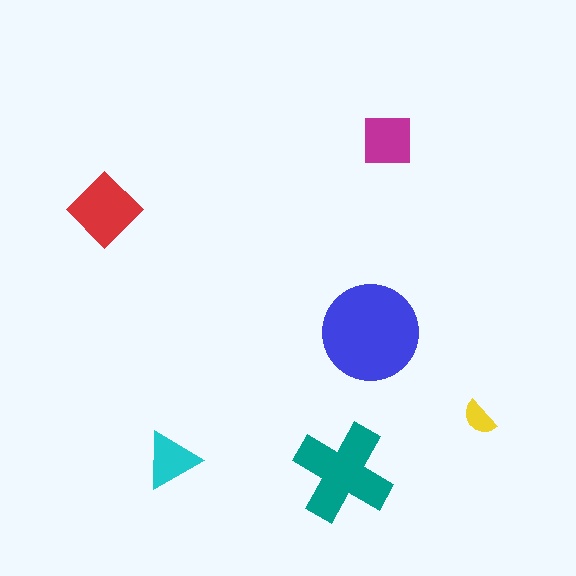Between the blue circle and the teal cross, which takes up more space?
The blue circle.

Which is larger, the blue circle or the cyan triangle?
The blue circle.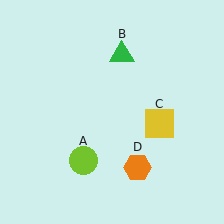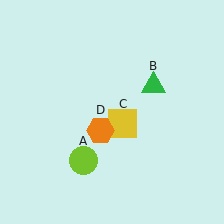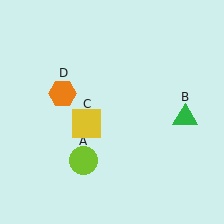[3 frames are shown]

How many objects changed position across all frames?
3 objects changed position: green triangle (object B), yellow square (object C), orange hexagon (object D).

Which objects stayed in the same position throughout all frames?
Lime circle (object A) remained stationary.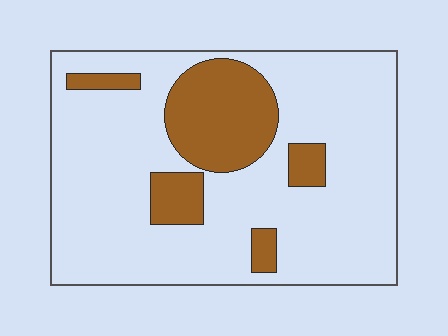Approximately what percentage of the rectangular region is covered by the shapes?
Approximately 20%.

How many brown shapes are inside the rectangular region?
5.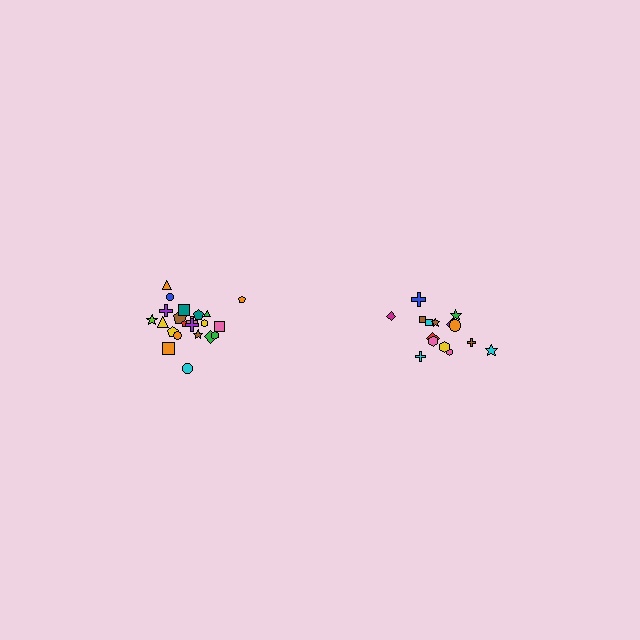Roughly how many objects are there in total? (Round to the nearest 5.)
Roughly 35 objects in total.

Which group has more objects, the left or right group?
The left group.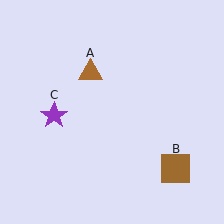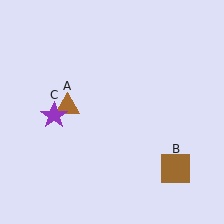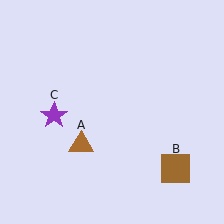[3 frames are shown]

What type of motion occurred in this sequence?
The brown triangle (object A) rotated counterclockwise around the center of the scene.